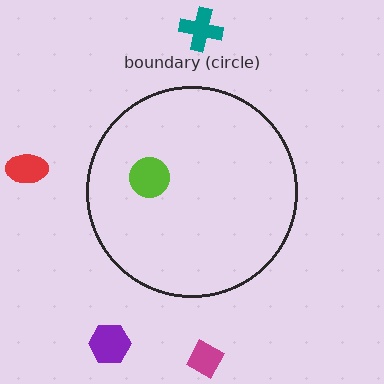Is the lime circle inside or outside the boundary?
Inside.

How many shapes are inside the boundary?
1 inside, 4 outside.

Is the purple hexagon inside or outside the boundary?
Outside.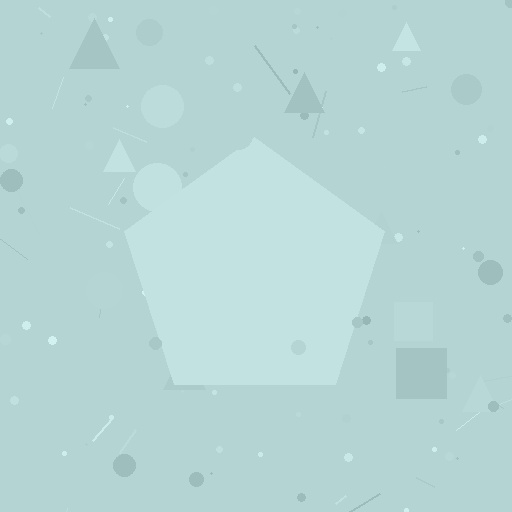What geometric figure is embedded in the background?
A pentagon is embedded in the background.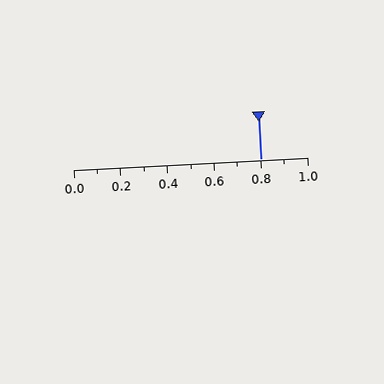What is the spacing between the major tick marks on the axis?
The major ticks are spaced 0.2 apart.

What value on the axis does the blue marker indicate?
The marker indicates approximately 0.8.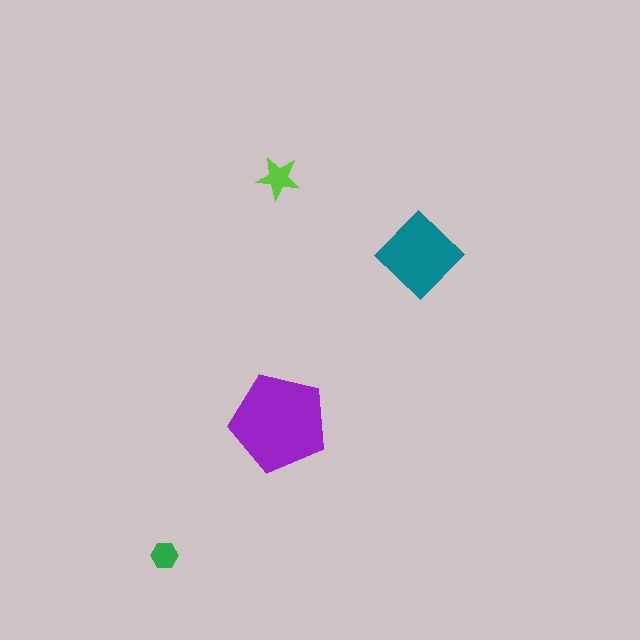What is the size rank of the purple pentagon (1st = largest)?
1st.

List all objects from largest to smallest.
The purple pentagon, the teal diamond, the lime star, the green hexagon.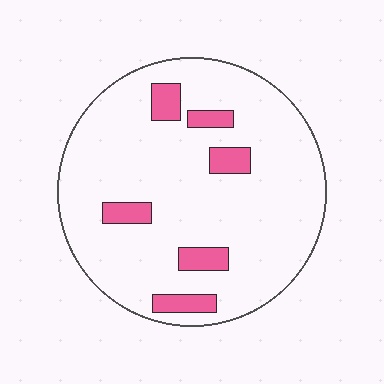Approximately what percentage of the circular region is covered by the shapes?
Approximately 10%.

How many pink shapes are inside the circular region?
6.